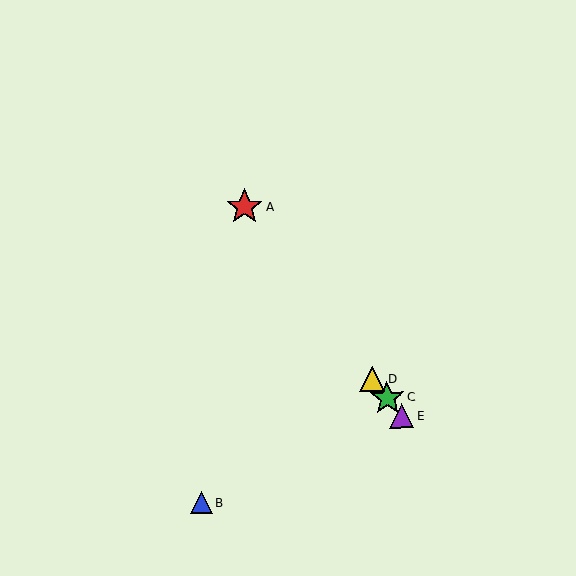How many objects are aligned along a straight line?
4 objects (A, C, D, E) are aligned along a straight line.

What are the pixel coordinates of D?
Object D is at (373, 378).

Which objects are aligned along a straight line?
Objects A, C, D, E are aligned along a straight line.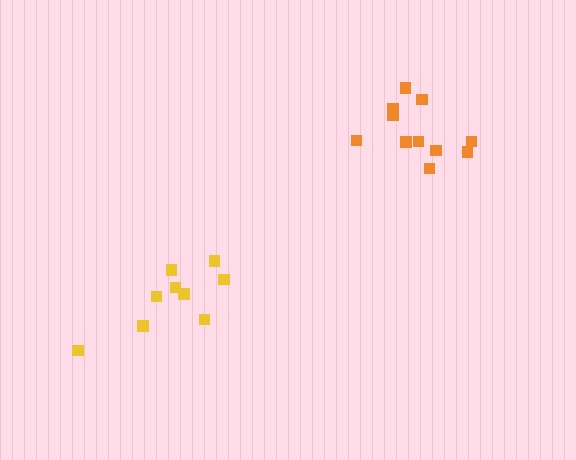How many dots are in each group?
Group 1: 9 dots, Group 2: 11 dots (20 total).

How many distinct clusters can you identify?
There are 2 distinct clusters.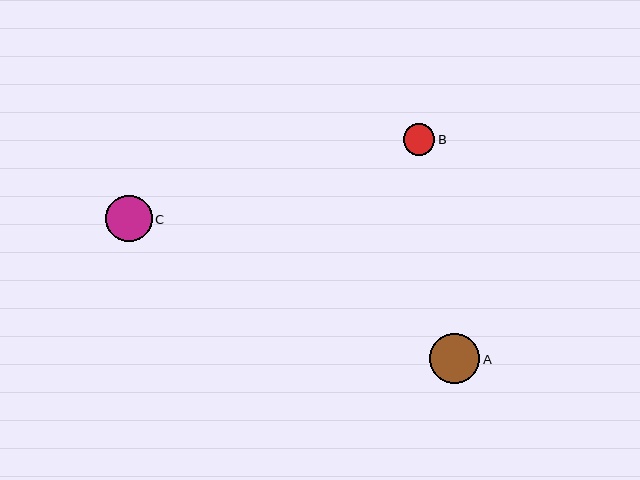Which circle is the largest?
Circle A is the largest with a size of approximately 51 pixels.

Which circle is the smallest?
Circle B is the smallest with a size of approximately 32 pixels.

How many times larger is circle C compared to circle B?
Circle C is approximately 1.5 times the size of circle B.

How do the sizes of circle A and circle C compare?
Circle A and circle C are approximately the same size.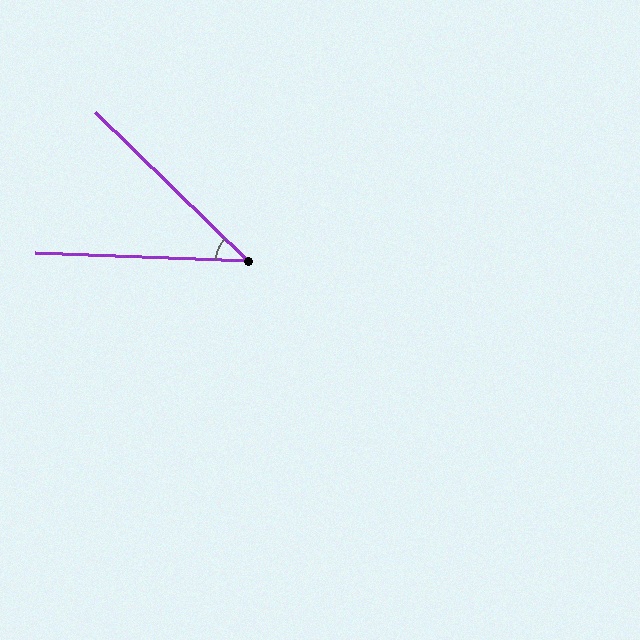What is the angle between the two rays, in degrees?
Approximately 42 degrees.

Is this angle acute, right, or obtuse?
It is acute.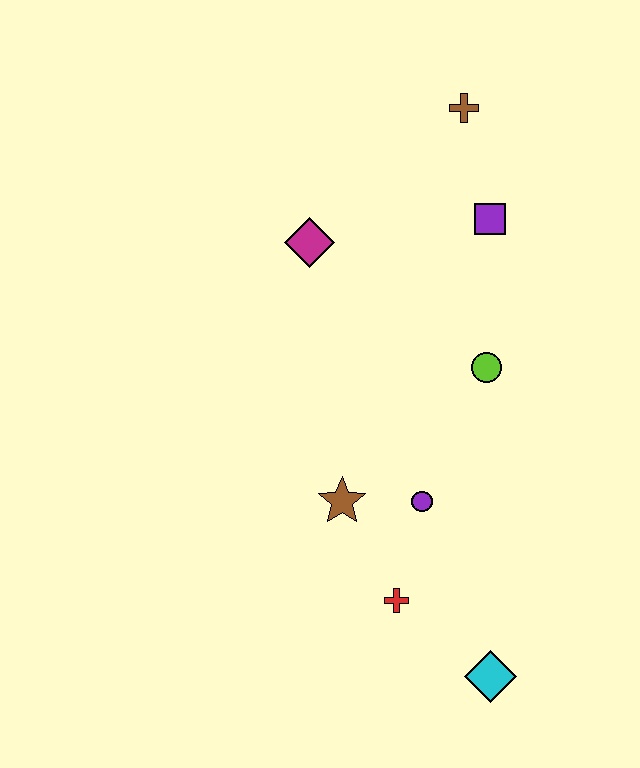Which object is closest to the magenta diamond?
The purple square is closest to the magenta diamond.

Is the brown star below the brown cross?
Yes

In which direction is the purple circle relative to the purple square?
The purple circle is below the purple square.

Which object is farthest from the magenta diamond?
The cyan diamond is farthest from the magenta diamond.